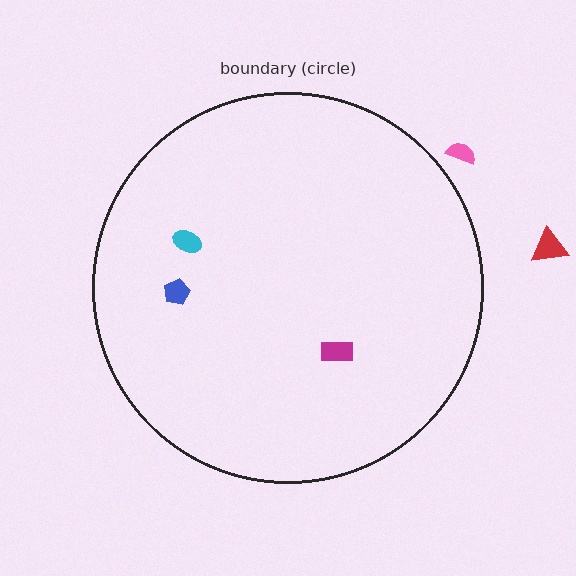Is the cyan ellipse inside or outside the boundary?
Inside.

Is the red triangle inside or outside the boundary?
Outside.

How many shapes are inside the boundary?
3 inside, 2 outside.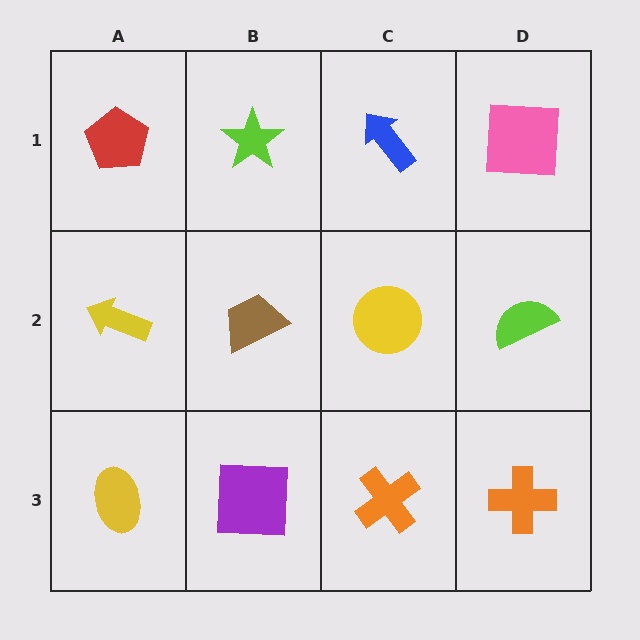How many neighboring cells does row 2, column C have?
4.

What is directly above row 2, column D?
A pink square.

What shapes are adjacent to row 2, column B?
A lime star (row 1, column B), a purple square (row 3, column B), a yellow arrow (row 2, column A), a yellow circle (row 2, column C).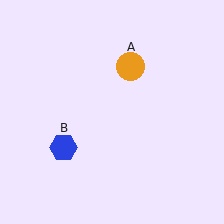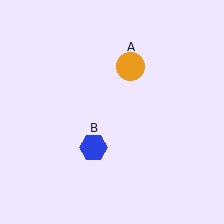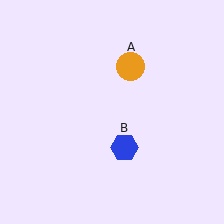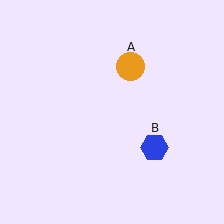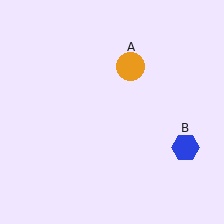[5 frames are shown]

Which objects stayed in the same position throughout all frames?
Orange circle (object A) remained stationary.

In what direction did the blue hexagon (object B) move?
The blue hexagon (object B) moved right.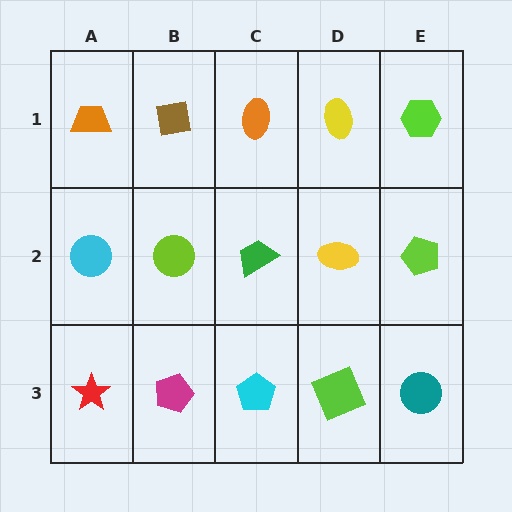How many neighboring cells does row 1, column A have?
2.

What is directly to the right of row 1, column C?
A yellow ellipse.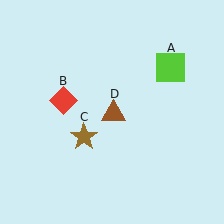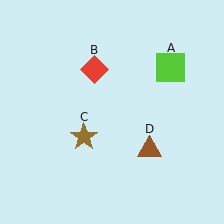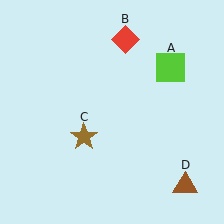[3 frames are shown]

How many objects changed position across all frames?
2 objects changed position: red diamond (object B), brown triangle (object D).